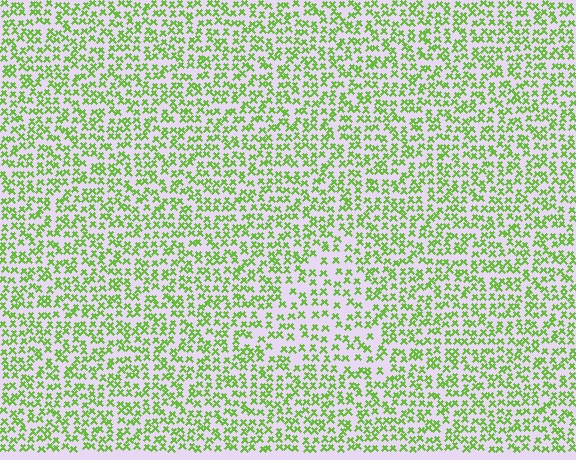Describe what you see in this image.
The image contains small lime elements arranged at two different densities. A triangle-shaped region is visible where the elements are less densely packed than the surrounding area.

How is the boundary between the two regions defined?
The boundary is defined by a change in element density (approximately 1.6x ratio). All elements are the same color, size, and shape.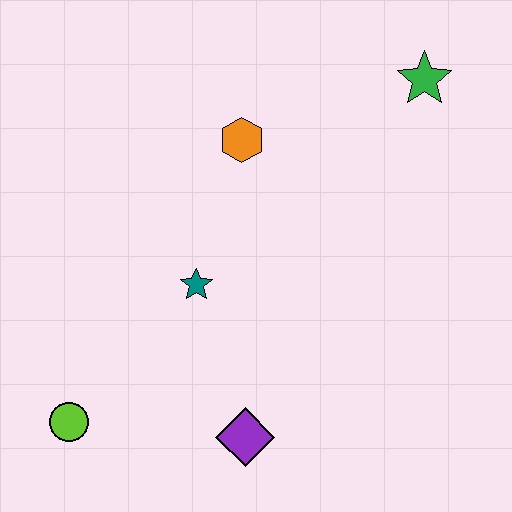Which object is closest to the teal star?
The orange hexagon is closest to the teal star.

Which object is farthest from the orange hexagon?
The lime circle is farthest from the orange hexagon.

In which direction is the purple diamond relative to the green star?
The purple diamond is below the green star.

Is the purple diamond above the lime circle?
No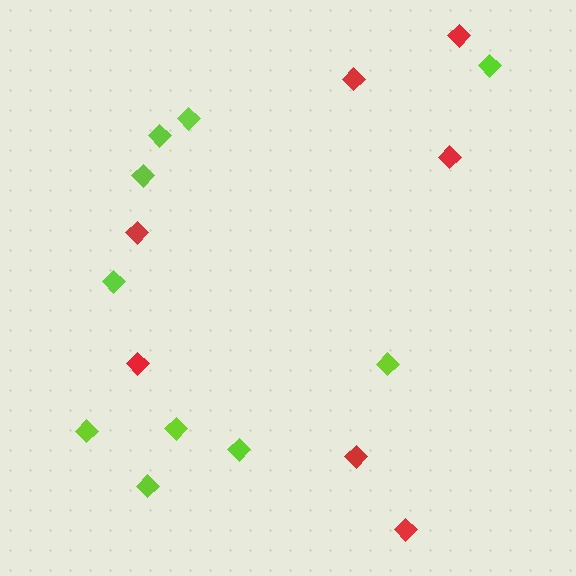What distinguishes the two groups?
There are 2 groups: one group of red diamonds (7) and one group of lime diamonds (10).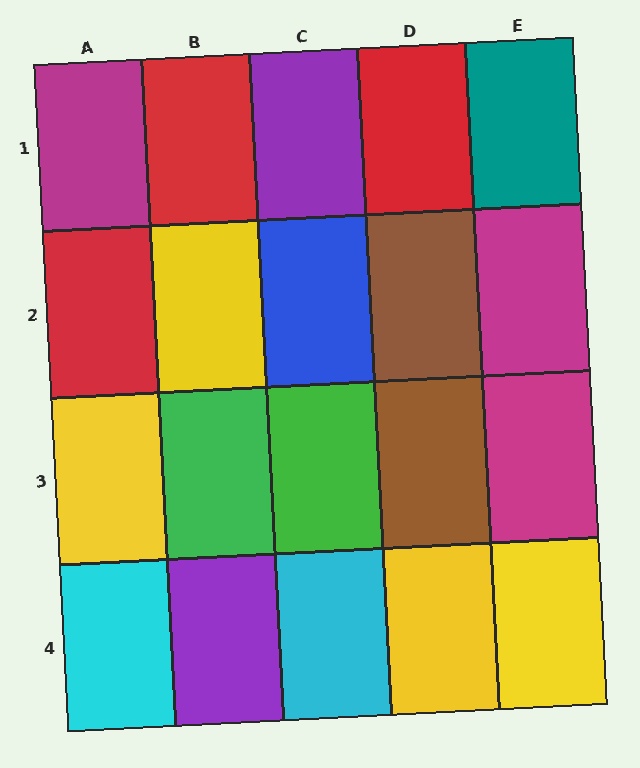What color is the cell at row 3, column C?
Green.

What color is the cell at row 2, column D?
Brown.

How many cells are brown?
2 cells are brown.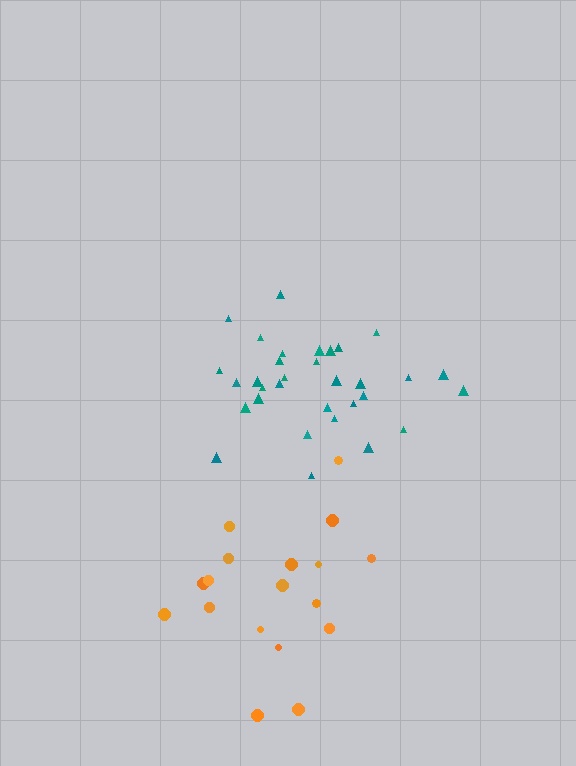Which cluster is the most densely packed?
Teal.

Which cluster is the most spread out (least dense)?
Orange.